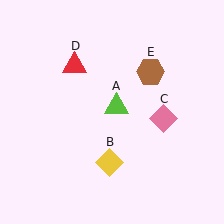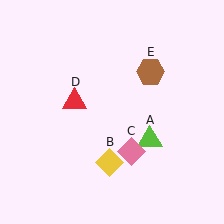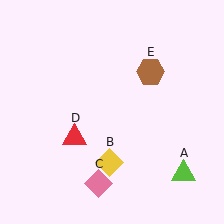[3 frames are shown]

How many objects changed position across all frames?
3 objects changed position: lime triangle (object A), pink diamond (object C), red triangle (object D).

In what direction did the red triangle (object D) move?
The red triangle (object D) moved down.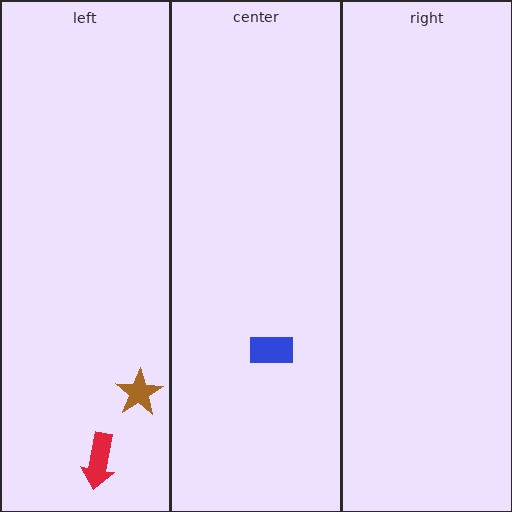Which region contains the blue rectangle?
The center region.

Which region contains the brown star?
The left region.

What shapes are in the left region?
The red arrow, the brown star.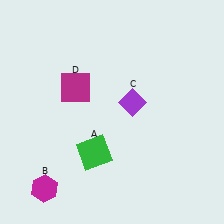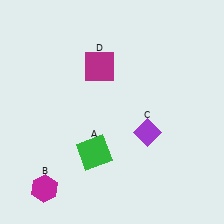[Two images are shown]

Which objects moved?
The objects that moved are: the purple diamond (C), the magenta square (D).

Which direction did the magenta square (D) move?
The magenta square (D) moved right.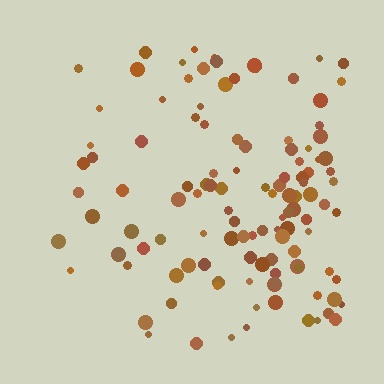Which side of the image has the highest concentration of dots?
The right.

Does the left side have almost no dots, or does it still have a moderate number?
Still a moderate number, just noticeably fewer than the right.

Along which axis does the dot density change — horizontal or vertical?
Horizontal.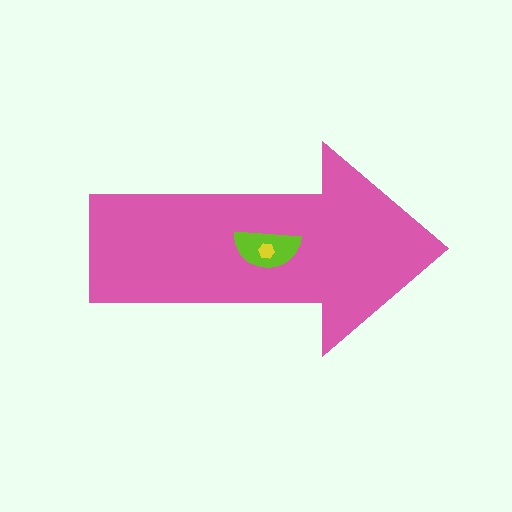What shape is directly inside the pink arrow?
The lime semicircle.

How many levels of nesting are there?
3.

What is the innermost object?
The yellow hexagon.